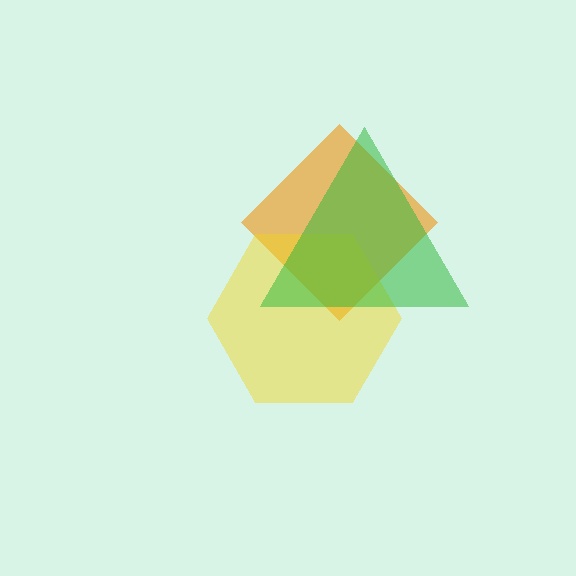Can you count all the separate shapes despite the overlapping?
Yes, there are 3 separate shapes.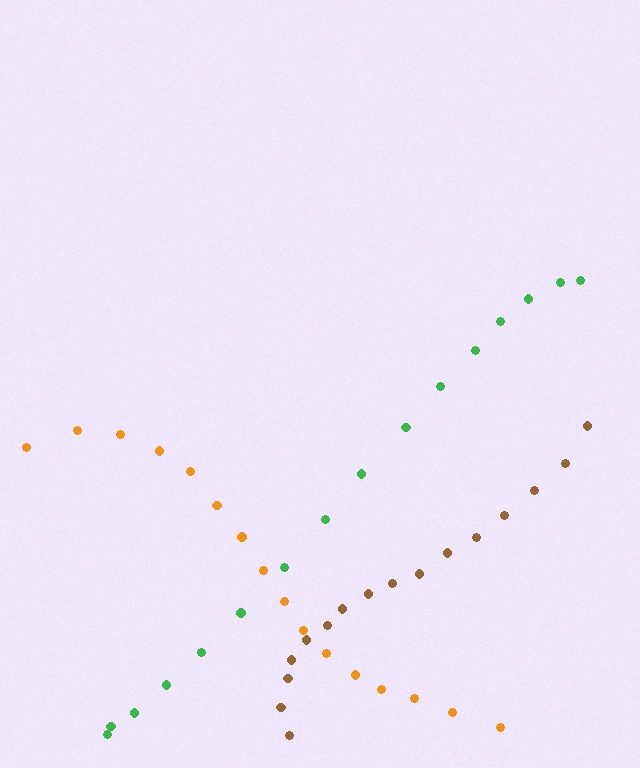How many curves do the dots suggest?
There are 3 distinct paths.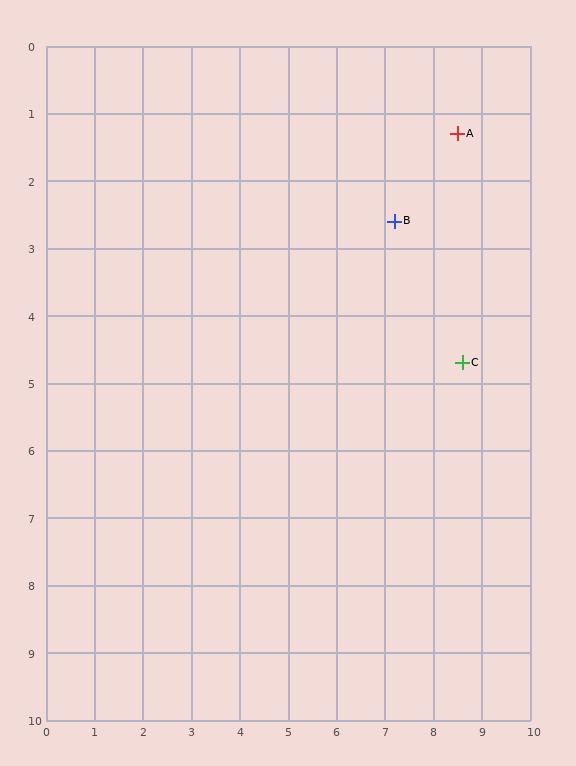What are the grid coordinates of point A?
Point A is at approximately (8.5, 1.3).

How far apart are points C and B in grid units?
Points C and B are about 2.5 grid units apart.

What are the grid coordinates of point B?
Point B is at approximately (7.2, 2.6).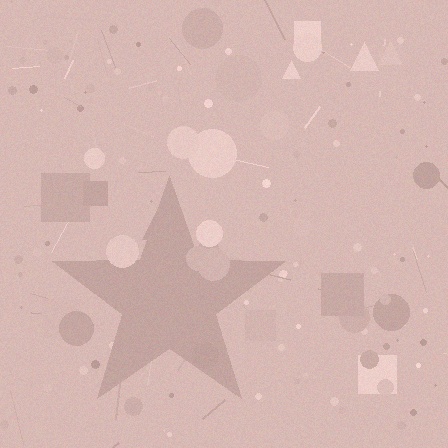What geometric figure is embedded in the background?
A star is embedded in the background.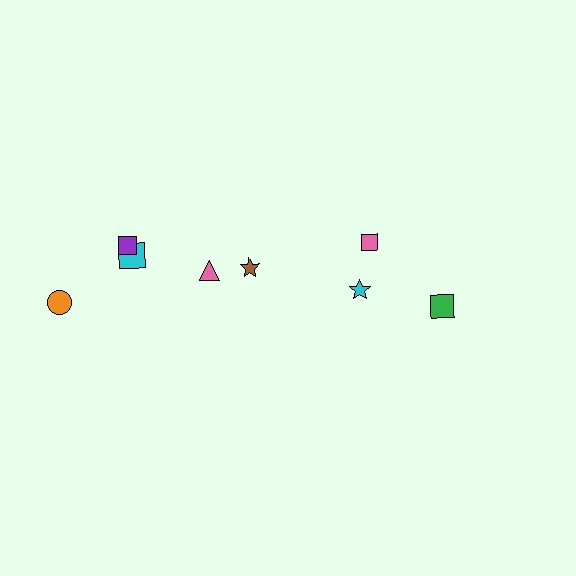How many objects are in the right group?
There are 3 objects.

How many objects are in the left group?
There are 5 objects.